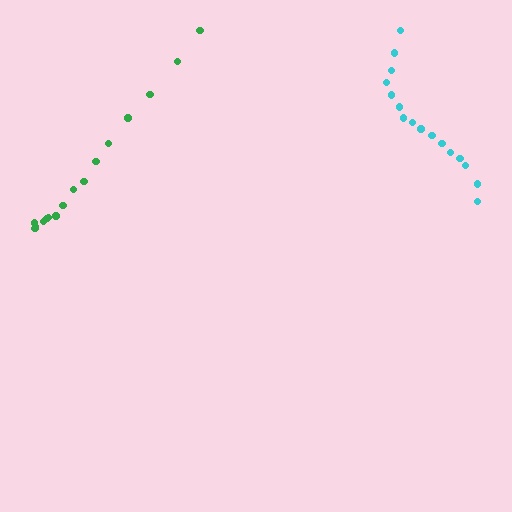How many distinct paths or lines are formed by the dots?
There are 2 distinct paths.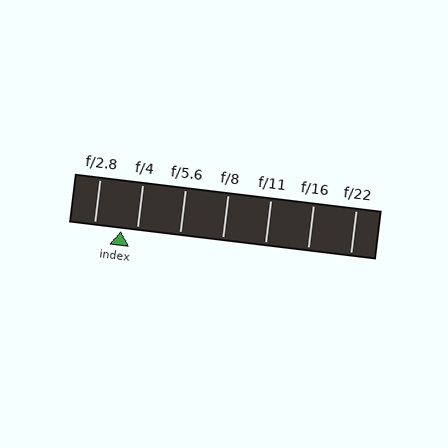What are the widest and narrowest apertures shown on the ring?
The widest aperture shown is f/2.8 and the narrowest is f/22.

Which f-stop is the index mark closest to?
The index mark is closest to f/4.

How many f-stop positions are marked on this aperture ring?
There are 7 f-stop positions marked.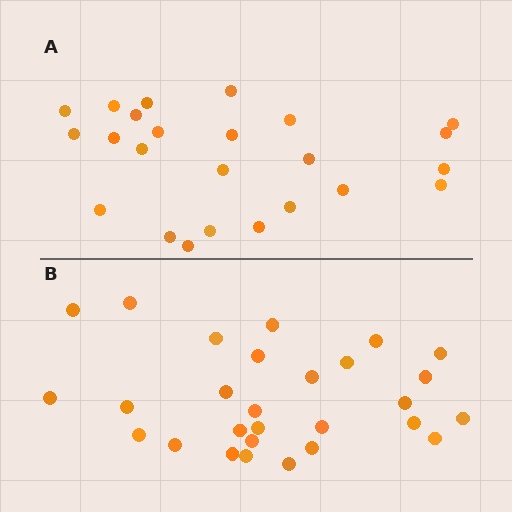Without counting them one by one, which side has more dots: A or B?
Region B (the bottom region) has more dots.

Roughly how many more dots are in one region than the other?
Region B has about 4 more dots than region A.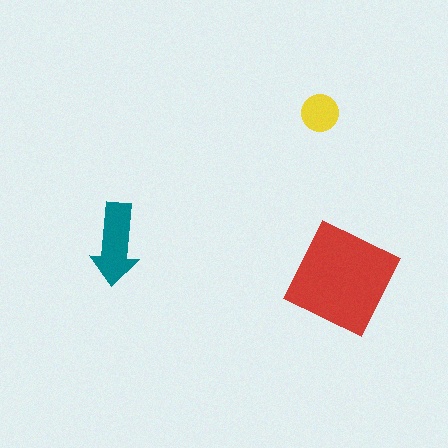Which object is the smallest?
The yellow circle.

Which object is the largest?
The red square.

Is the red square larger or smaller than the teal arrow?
Larger.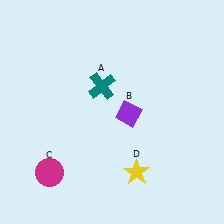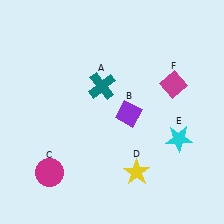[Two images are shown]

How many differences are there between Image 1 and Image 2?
There are 2 differences between the two images.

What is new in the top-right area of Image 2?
A magenta diamond (F) was added in the top-right area of Image 2.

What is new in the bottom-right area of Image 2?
A cyan star (E) was added in the bottom-right area of Image 2.